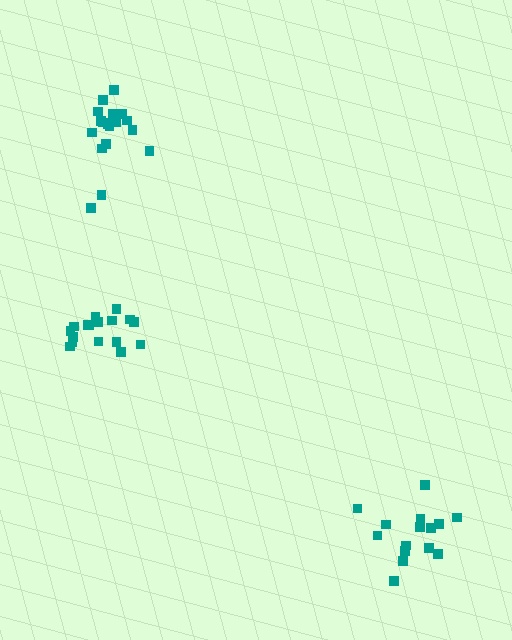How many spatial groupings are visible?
There are 3 spatial groupings.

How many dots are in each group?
Group 1: 18 dots, Group 2: 19 dots, Group 3: 15 dots (52 total).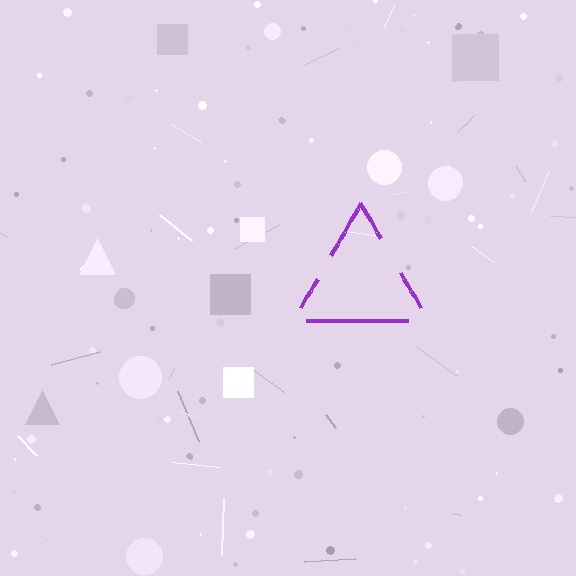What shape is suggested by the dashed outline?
The dashed outline suggests a triangle.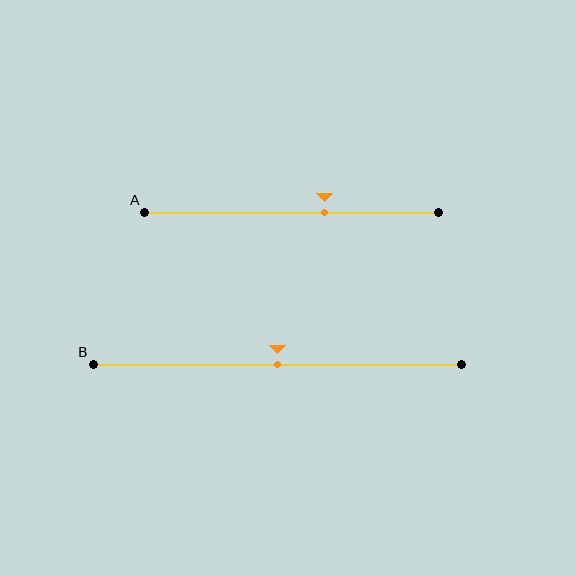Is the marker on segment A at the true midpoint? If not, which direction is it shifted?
No, the marker on segment A is shifted to the right by about 11% of the segment length.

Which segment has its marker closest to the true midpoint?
Segment B has its marker closest to the true midpoint.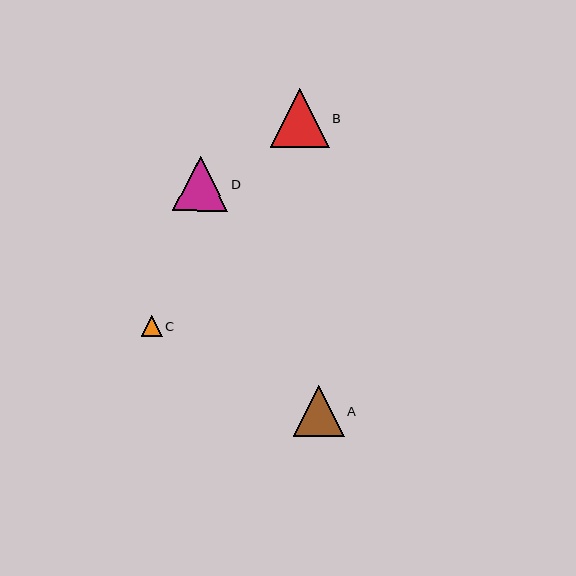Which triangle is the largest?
Triangle B is the largest with a size of approximately 59 pixels.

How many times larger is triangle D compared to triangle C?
Triangle D is approximately 2.7 times the size of triangle C.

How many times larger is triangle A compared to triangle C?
Triangle A is approximately 2.5 times the size of triangle C.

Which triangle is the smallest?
Triangle C is the smallest with a size of approximately 21 pixels.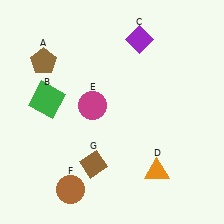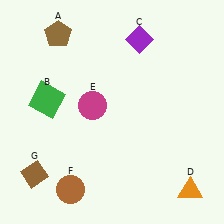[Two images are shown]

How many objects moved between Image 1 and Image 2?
3 objects moved between the two images.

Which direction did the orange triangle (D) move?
The orange triangle (D) moved right.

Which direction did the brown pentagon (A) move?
The brown pentagon (A) moved up.